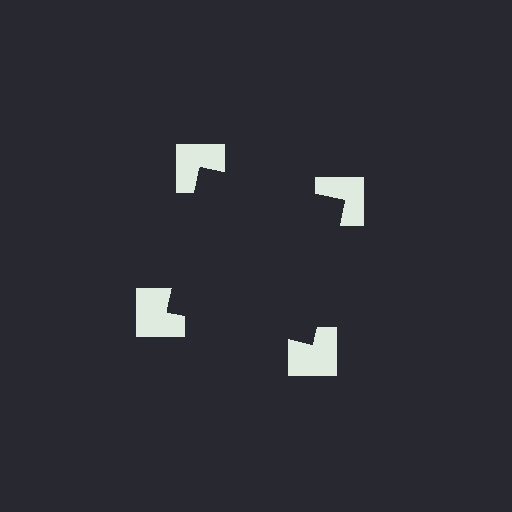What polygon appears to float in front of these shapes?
An illusory square — its edges are inferred from the aligned wedge cuts in the notched squares, not physically drawn.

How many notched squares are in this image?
There are 4 — one at each vertex of the illusory square.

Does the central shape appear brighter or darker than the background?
It typically appears slightly darker than the background, even though no actual brightness change is drawn.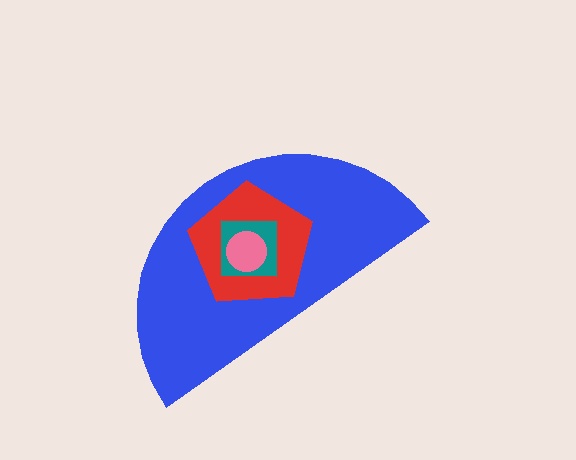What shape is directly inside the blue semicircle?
The red pentagon.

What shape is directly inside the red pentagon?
The teal square.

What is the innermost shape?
The pink circle.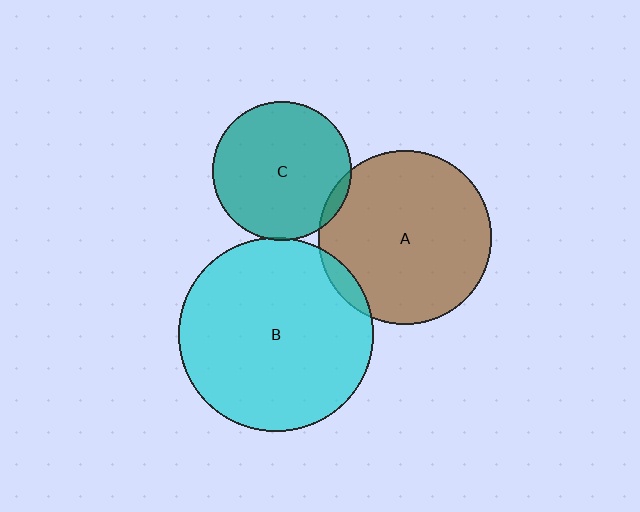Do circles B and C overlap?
Yes.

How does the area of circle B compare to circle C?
Approximately 2.0 times.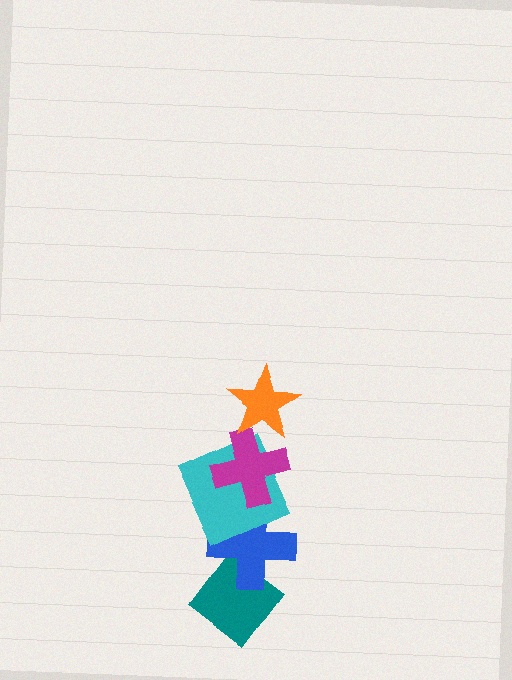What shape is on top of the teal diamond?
The blue cross is on top of the teal diamond.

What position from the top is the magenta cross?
The magenta cross is 2nd from the top.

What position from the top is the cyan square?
The cyan square is 3rd from the top.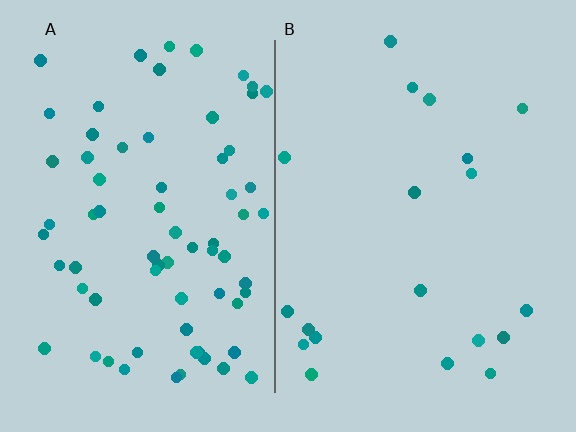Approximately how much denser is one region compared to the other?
Approximately 3.7× — region A over region B.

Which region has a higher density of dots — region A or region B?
A (the left).